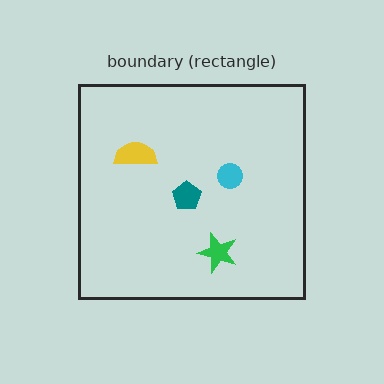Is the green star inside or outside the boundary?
Inside.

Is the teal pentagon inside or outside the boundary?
Inside.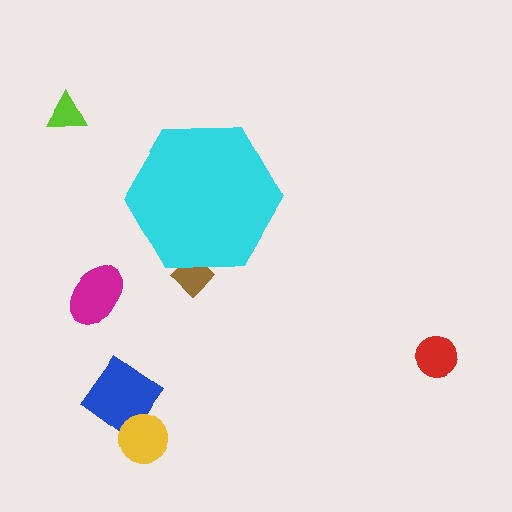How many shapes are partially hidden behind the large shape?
1 shape is partially hidden.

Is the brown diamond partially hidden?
Yes, the brown diamond is partially hidden behind the cyan hexagon.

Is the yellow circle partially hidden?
No, the yellow circle is fully visible.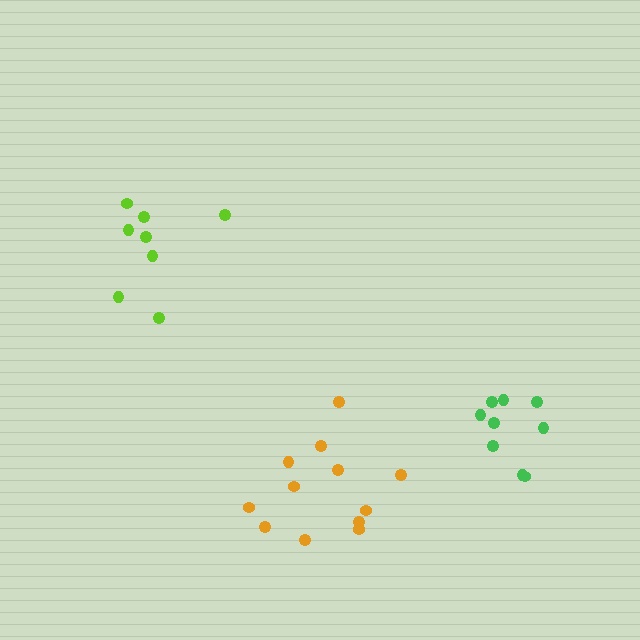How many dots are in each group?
Group 1: 12 dots, Group 2: 9 dots, Group 3: 8 dots (29 total).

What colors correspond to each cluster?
The clusters are colored: orange, green, lime.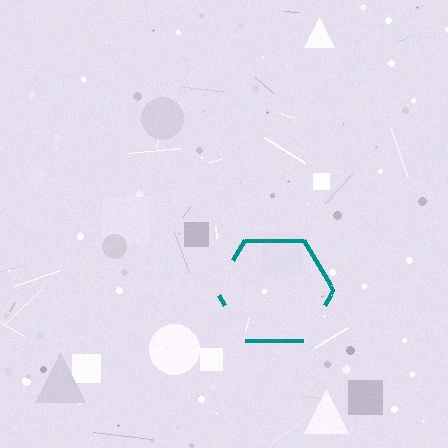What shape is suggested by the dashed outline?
The dashed outline suggests a hexagon.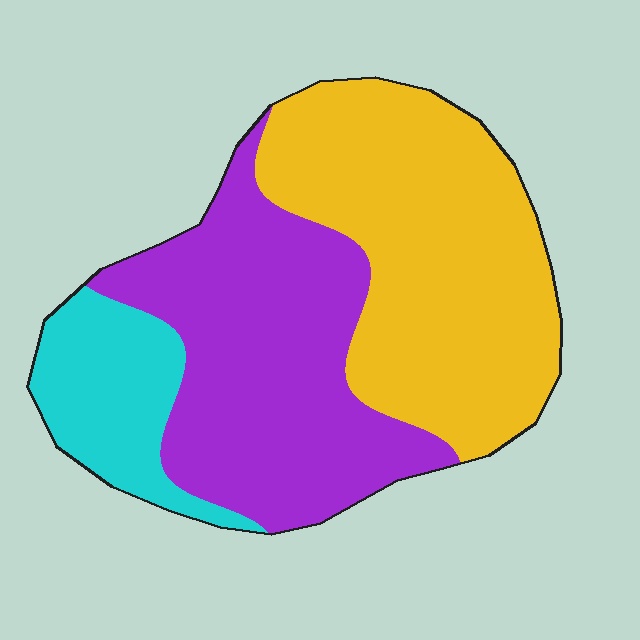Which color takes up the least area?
Cyan, at roughly 15%.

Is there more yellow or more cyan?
Yellow.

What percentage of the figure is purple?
Purple covers about 40% of the figure.